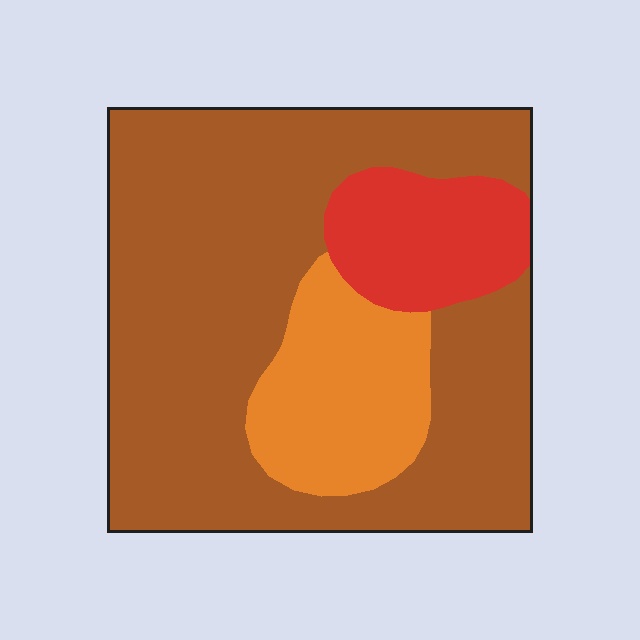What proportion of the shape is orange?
Orange covers 17% of the shape.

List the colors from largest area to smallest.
From largest to smallest: brown, orange, red.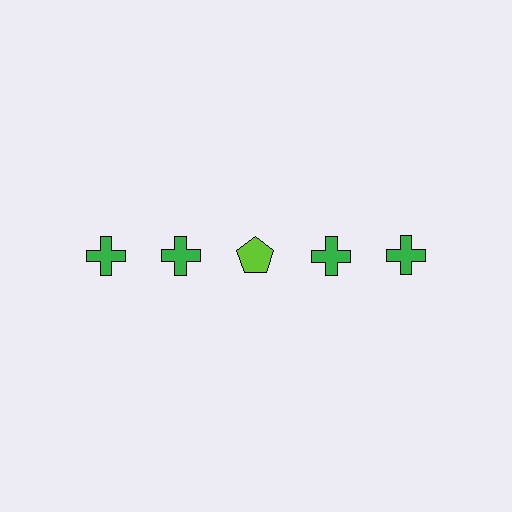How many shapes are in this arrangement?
There are 5 shapes arranged in a grid pattern.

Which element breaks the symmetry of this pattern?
The lime pentagon in the top row, center column breaks the symmetry. All other shapes are green crosses.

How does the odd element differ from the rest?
It differs in both color (lime instead of green) and shape (pentagon instead of cross).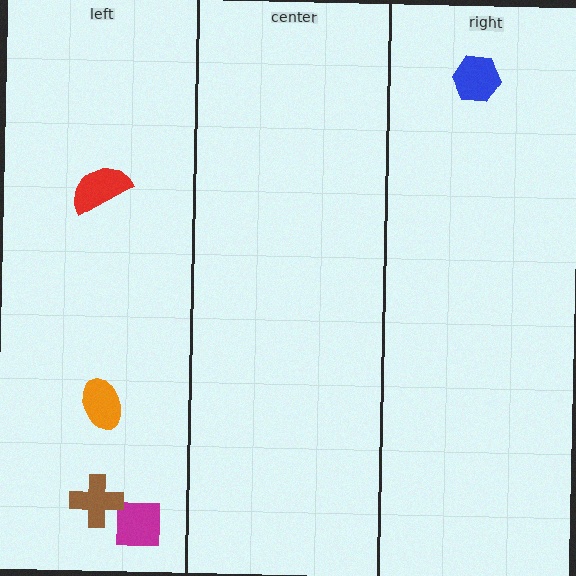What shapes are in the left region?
The magenta square, the orange ellipse, the red semicircle, the brown cross.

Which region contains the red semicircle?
The left region.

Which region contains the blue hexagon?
The right region.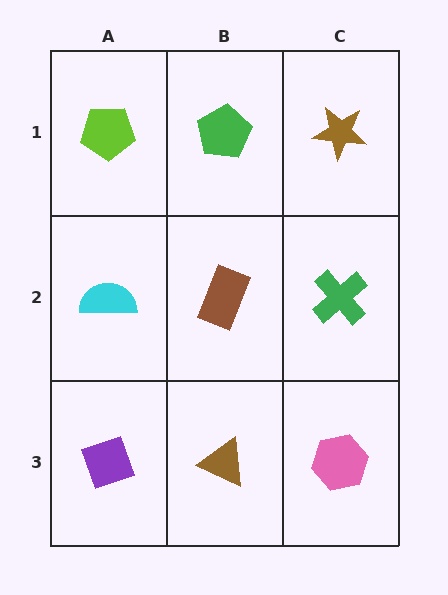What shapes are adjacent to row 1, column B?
A brown rectangle (row 2, column B), a lime pentagon (row 1, column A), a brown star (row 1, column C).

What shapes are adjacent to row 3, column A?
A cyan semicircle (row 2, column A), a brown triangle (row 3, column B).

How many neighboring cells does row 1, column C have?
2.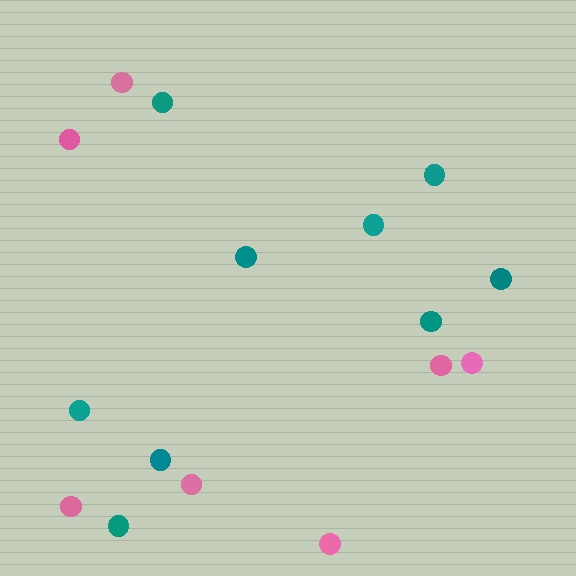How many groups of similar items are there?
There are 2 groups: one group of pink circles (7) and one group of teal circles (9).